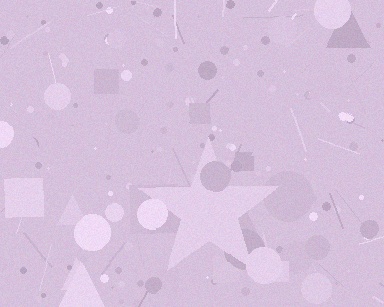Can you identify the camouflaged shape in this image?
The camouflaged shape is a star.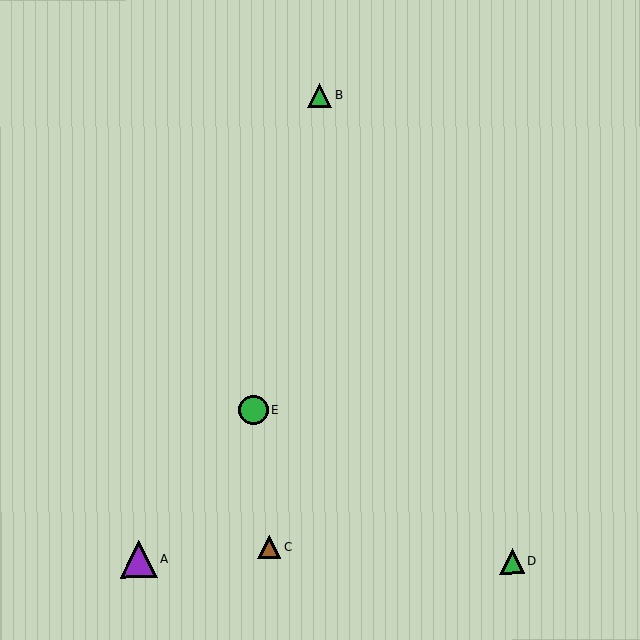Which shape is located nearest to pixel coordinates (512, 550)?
The green triangle (labeled D) at (512, 562) is nearest to that location.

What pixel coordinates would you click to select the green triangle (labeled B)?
Click at (320, 95) to select the green triangle B.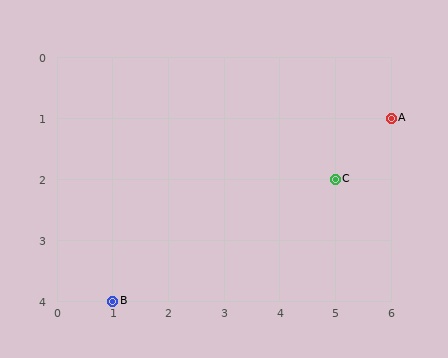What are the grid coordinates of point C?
Point C is at grid coordinates (5, 2).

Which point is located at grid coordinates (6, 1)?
Point A is at (6, 1).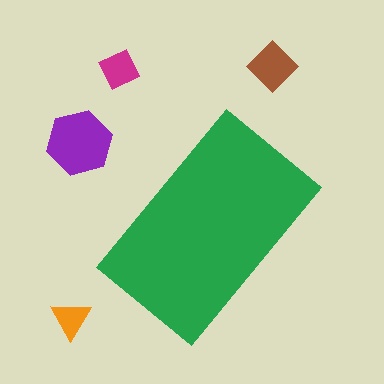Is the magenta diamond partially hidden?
No, the magenta diamond is fully visible.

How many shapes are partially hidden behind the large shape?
0 shapes are partially hidden.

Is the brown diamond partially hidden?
No, the brown diamond is fully visible.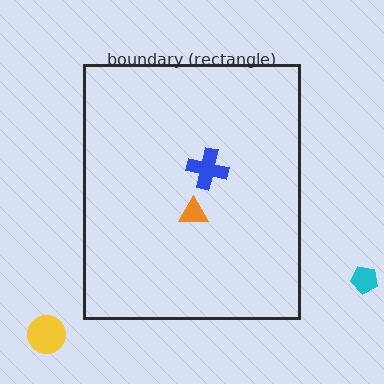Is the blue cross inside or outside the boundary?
Inside.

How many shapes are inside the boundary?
2 inside, 2 outside.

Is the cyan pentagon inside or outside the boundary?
Outside.